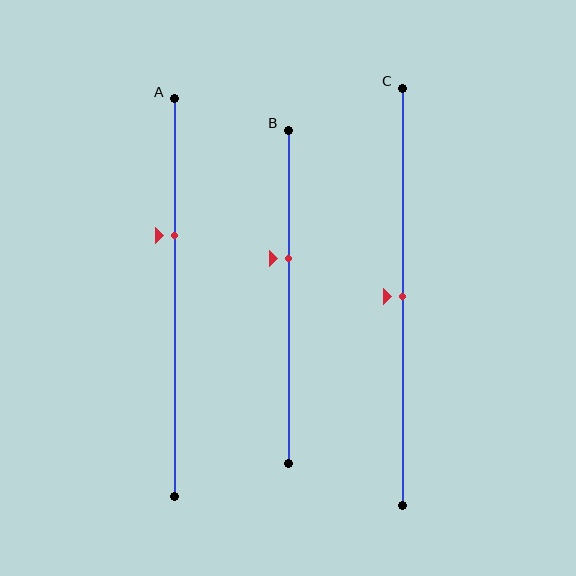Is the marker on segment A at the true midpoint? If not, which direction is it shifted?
No, the marker on segment A is shifted upward by about 16% of the segment length.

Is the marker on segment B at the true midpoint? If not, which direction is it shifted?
No, the marker on segment B is shifted upward by about 11% of the segment length.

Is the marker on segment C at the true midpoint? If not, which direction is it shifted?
Yes, the marker on segment C is at the true midpoint.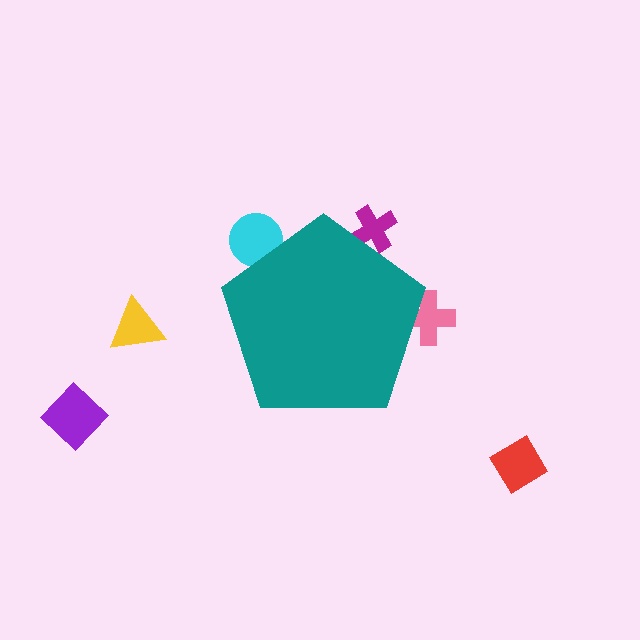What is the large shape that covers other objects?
A teal pentagon.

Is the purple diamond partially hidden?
No, the purple diamond is fully visible.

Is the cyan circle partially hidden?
Yes, the cyan circle is partially hidden behind the teal pentagon.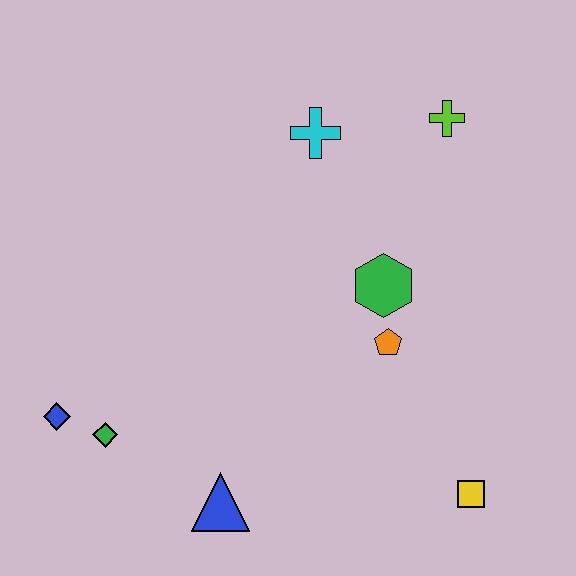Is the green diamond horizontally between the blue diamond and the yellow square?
Yes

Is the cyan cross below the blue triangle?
No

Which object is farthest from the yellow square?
The blue diamond is farthest from the yellow square.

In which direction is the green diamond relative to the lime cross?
The green diamond is to the left of the lime cross.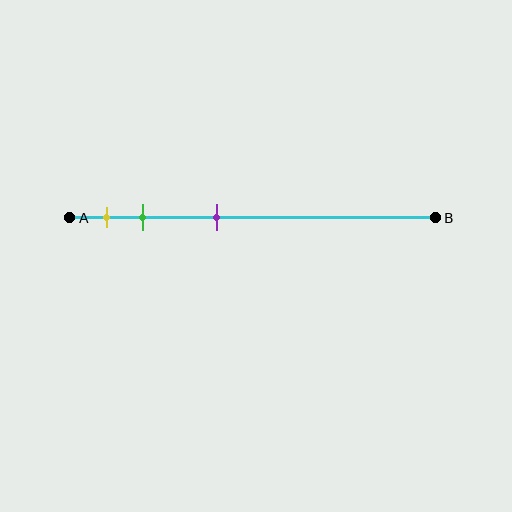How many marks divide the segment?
There are 3 marks dividing the segment.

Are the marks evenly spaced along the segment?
No, the marks are not evenly spaced.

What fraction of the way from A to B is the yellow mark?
The yellow mark is approximately 10% (0.1) of the way from A to B.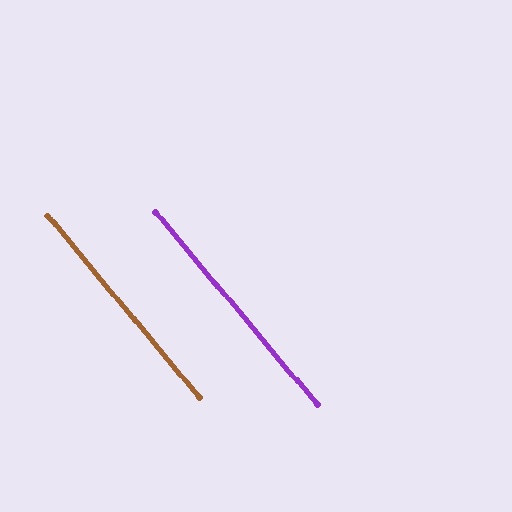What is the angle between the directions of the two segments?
Approximately 0 degrees.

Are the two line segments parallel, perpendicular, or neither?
Parallel — their directions differ by only 0.3°.